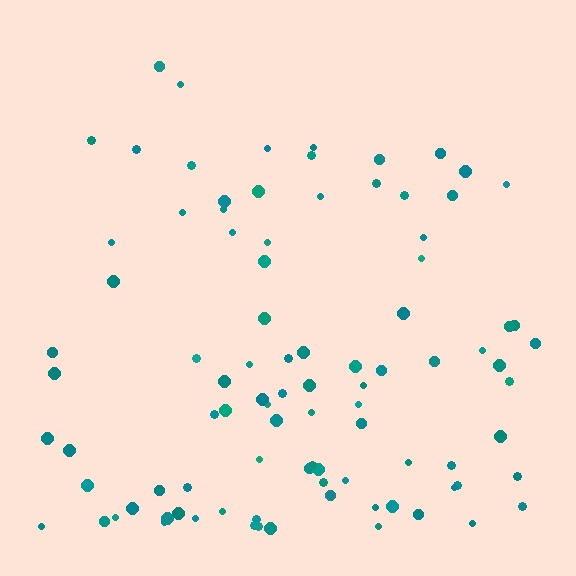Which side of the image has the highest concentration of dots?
The bottom.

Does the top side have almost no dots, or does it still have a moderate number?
Still a moderate number, just noticeably fewer than the bottom.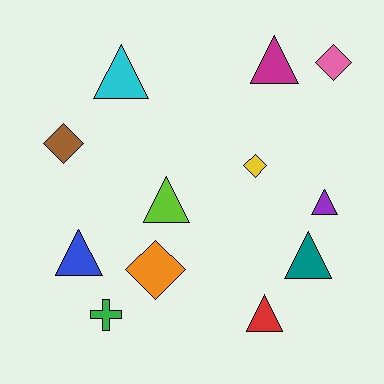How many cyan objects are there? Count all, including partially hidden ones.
There is 1 cyan object.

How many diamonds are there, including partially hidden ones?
There are 4 diamonds.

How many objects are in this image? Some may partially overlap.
There are 12 objects.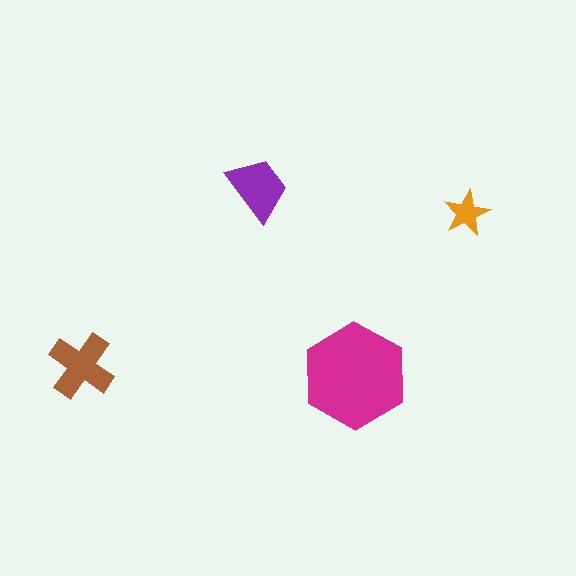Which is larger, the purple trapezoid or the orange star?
The purple trapezoid.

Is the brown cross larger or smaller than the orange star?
Larger.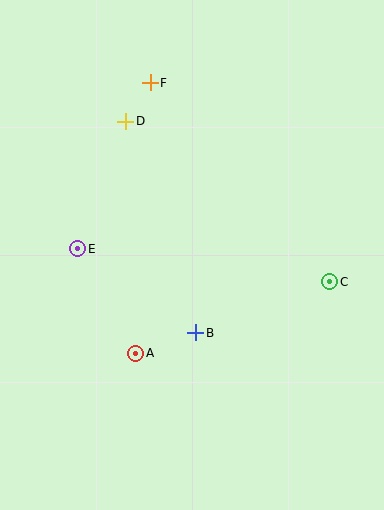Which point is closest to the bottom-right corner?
Point C is closest to the bottom-right corner.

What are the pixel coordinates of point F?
Point F is at (150, 83).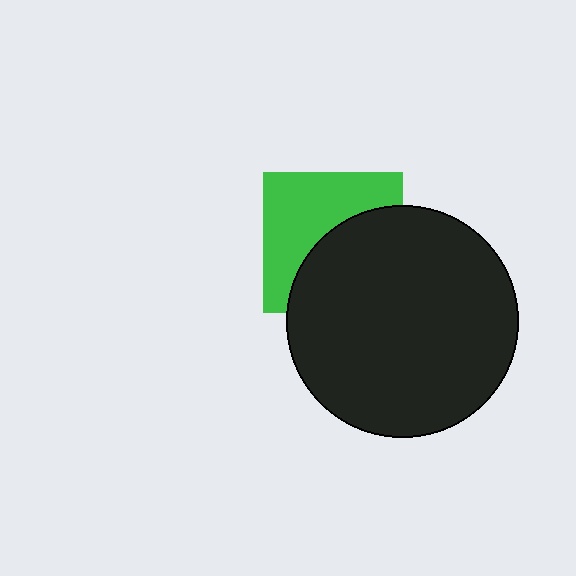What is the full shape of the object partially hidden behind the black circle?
The partially hidden object is a green square.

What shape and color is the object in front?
The object in front is a black circle.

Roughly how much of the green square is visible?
About half of it is visible (roughly 51%).